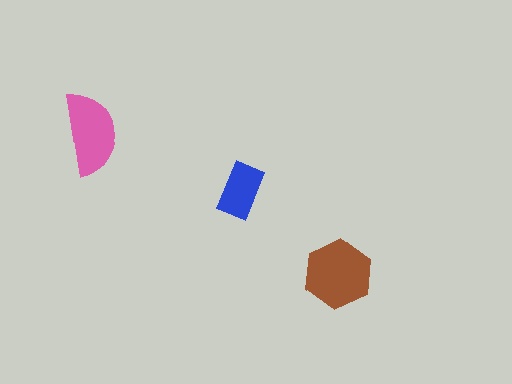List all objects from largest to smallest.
The brown hexagon, the pink semicircle, the blue rectangle.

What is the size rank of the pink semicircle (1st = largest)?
2nd.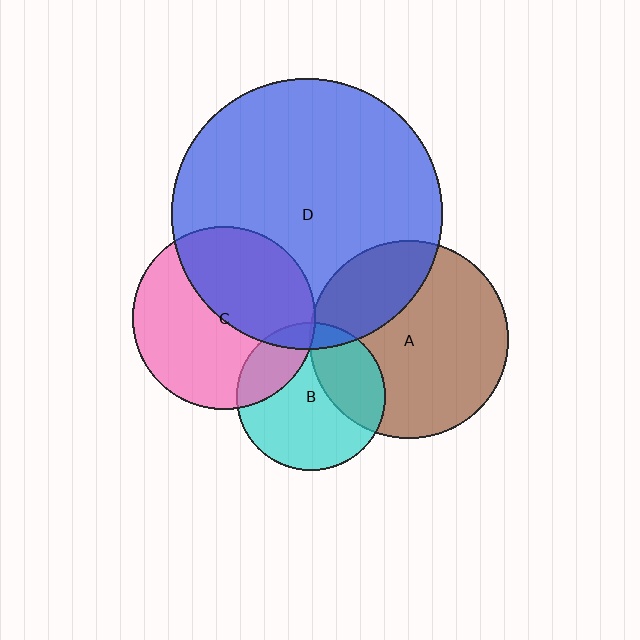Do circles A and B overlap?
Yes.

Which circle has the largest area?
Circle D (blue).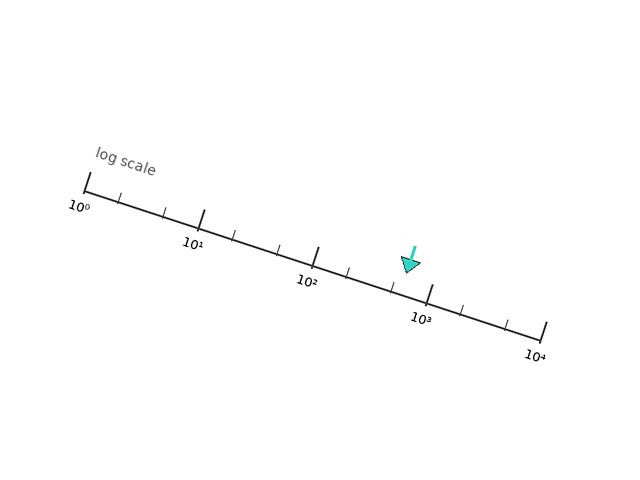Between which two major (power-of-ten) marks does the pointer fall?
The pointer is between 100 and 1000.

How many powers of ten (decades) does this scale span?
The scale spans 4 decades, from 1 to 10000.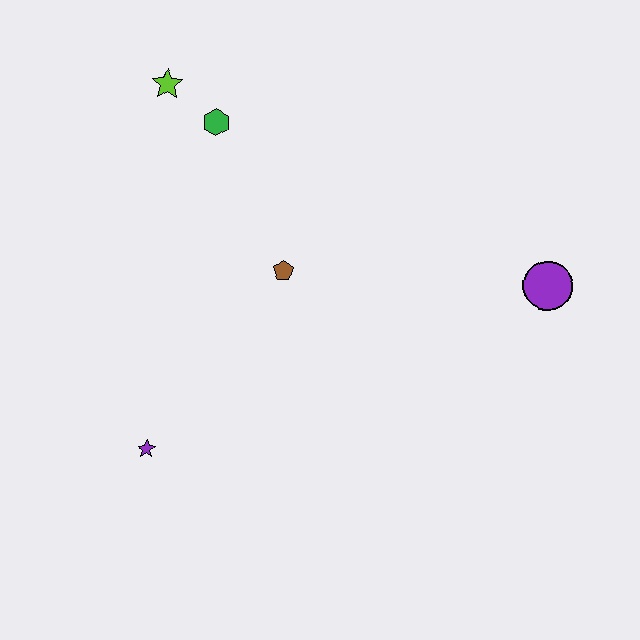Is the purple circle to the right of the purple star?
Yes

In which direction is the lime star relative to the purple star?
The lime star is above the purple star.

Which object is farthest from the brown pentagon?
The purple circle is farthest from the brown pentagon.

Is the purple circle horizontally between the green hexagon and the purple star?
No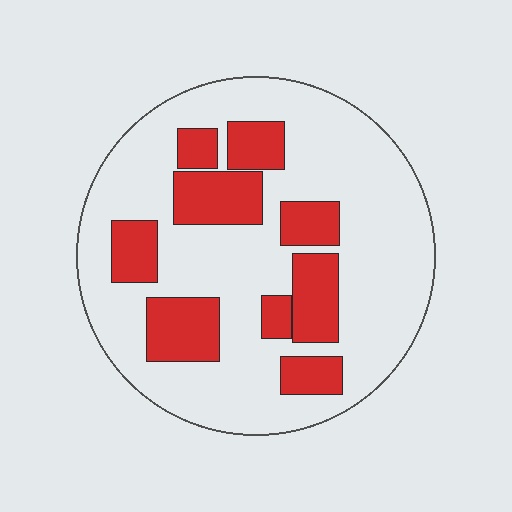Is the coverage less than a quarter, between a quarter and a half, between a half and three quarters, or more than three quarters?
Between a quarter and a half.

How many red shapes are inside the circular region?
9.